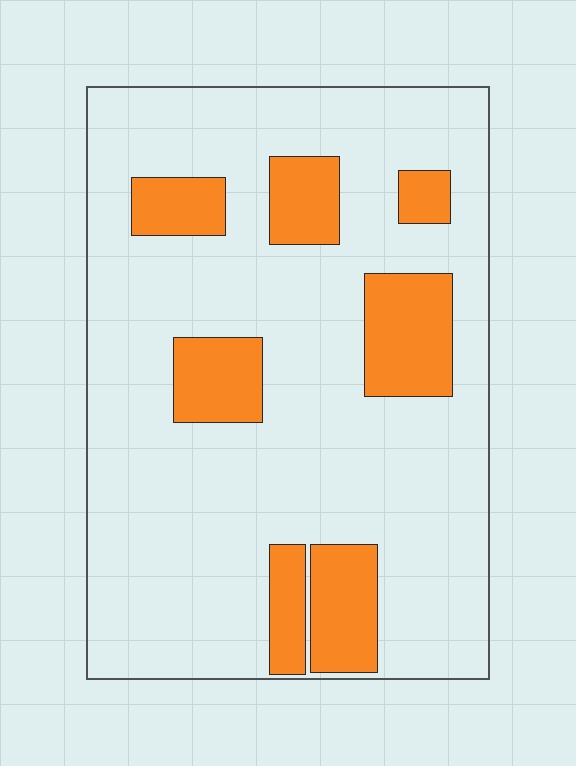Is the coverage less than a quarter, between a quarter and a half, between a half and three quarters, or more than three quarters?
Less than a quarter.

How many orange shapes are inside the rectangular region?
7.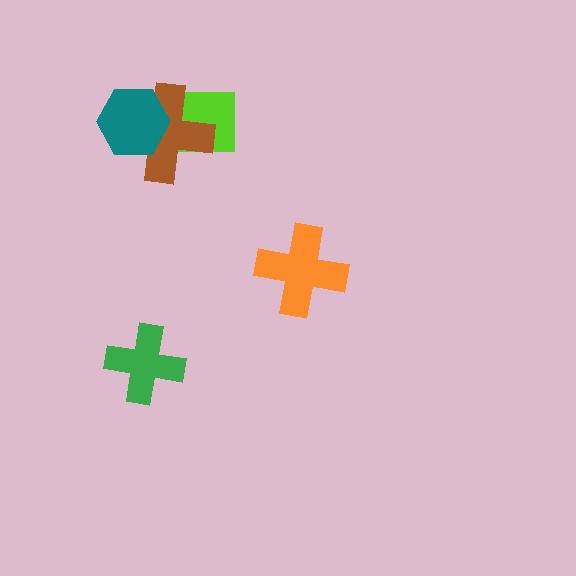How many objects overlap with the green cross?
0 objects overlap with the green cross.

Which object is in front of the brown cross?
The teal hexagon is in front of the brown cross.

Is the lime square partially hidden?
Yes, it is partially covered by another shape.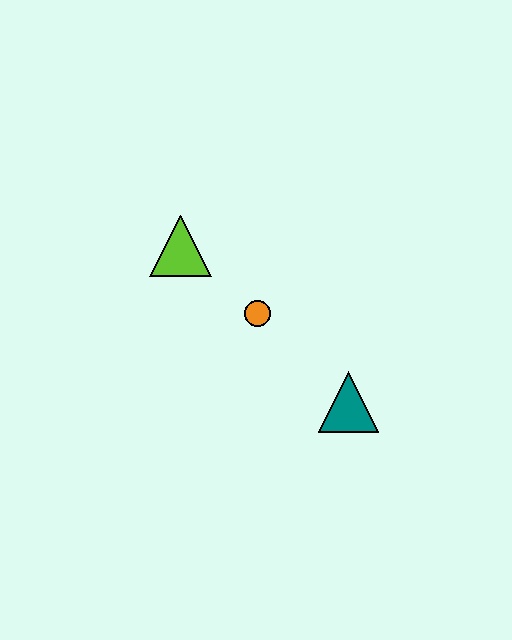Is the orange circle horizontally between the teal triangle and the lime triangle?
Yes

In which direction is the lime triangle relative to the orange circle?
The lime triangle is to the left of the orange circle.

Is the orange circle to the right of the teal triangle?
No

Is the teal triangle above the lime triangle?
No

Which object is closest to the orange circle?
The lime triangle is closest to the orange circle.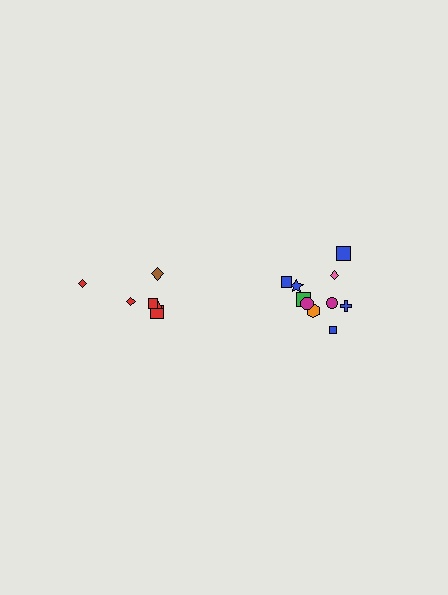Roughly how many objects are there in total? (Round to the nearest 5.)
Roughly 15 objects in total.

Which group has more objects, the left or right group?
The right group.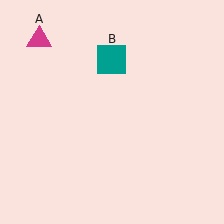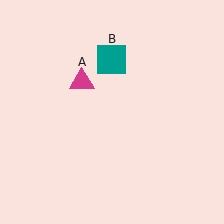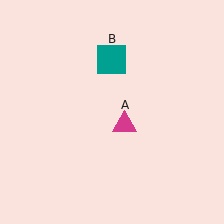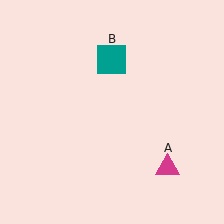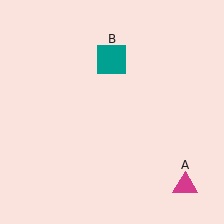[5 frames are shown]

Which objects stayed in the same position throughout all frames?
Teal square (object B) remained stationary.